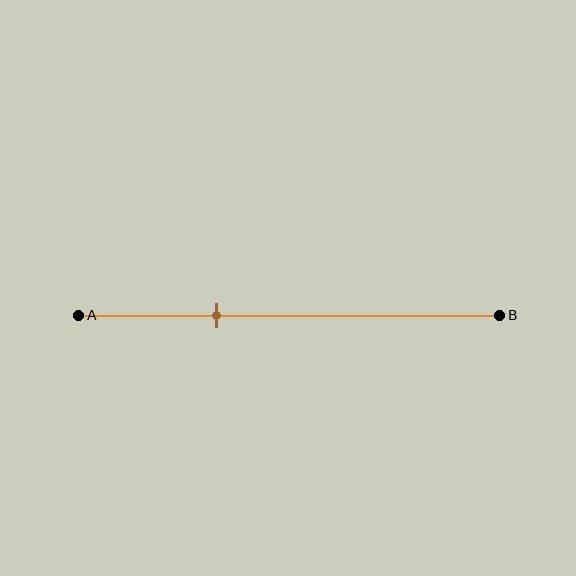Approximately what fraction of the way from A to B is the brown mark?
The brown mark is approximately 35% of the way from A to B.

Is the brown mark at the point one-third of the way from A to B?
Yes, the mark is approximately at the one-third point.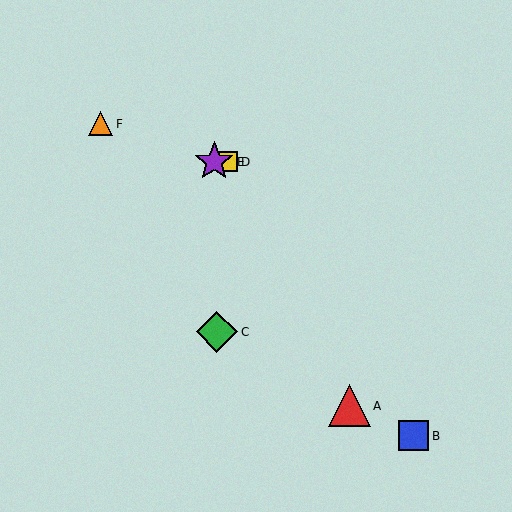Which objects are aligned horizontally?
Objects D, E are aligned horizontally.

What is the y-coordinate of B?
Object B is at y≈436.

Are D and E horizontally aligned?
Yes, both are at y≈162.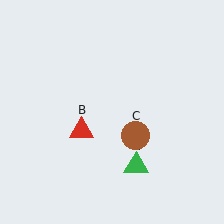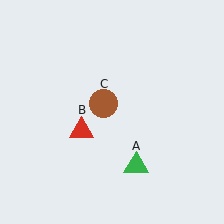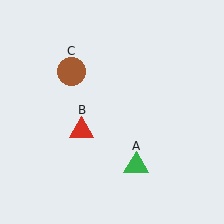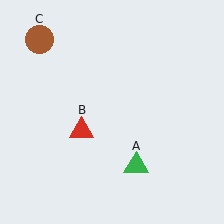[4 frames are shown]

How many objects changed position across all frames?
1 object changed position: brown circle (object C).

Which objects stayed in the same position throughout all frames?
Green triangle (object A) and red triangle (object B) remained stationary.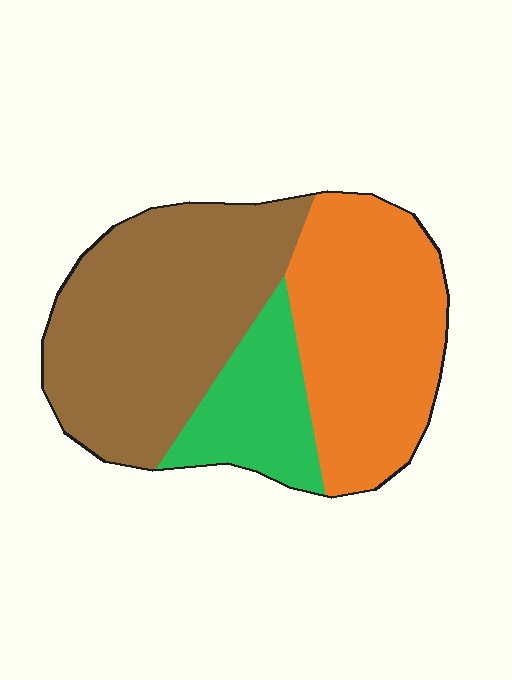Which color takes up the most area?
Brown, at roughly 45%.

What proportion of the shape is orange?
Orange takes up about three eighths (3/8) of the shape.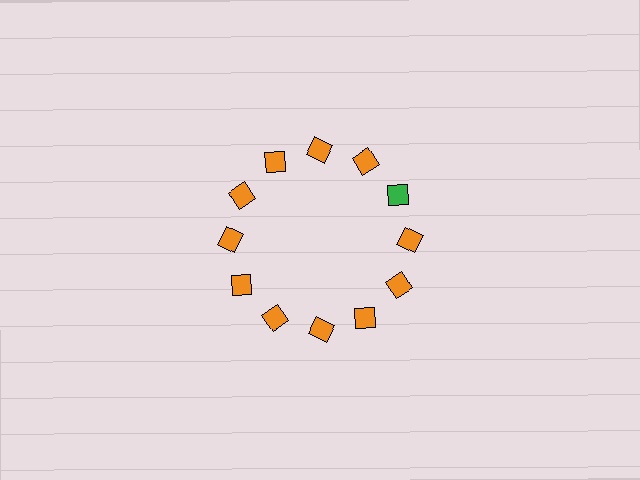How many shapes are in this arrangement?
There are 12 shapes arranged in a ring pattern.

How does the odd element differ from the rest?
It has a different color: green instead of orange.